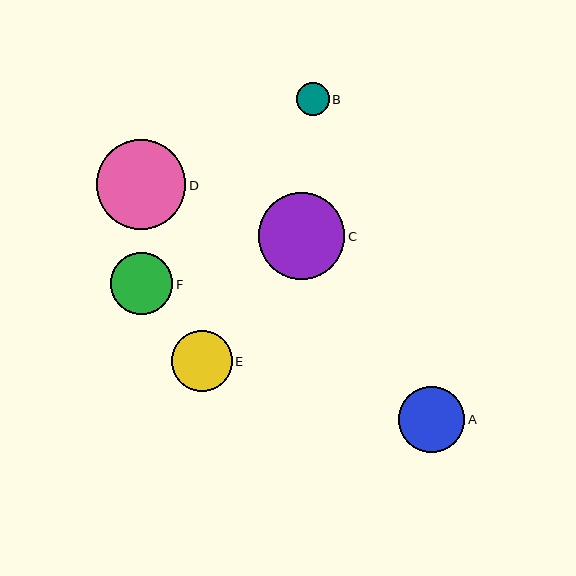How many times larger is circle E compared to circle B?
Circle E is approximately 1.8 times the size of circle B.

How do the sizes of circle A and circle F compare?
Circle A and circle F are approximately the same size.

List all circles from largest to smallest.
From largest to smallest: D, C, A, F, E, B.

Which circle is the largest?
Circle D is the largest with a size of approximately 90 pixels.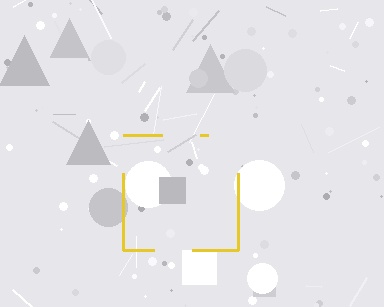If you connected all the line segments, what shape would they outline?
They would outline a square.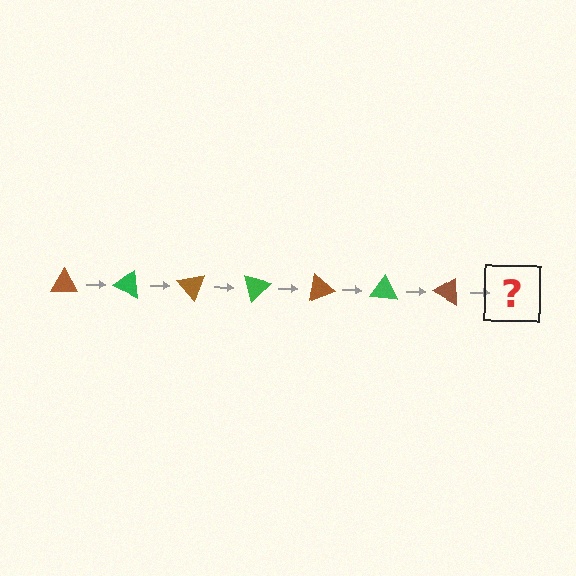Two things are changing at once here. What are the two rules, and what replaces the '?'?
The two rules are that it rotates 25 degrees each step and the color cycles through brown and green. The '?' should be a green triangle, rotated 175 degrees from the start.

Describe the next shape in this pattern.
It should be a green triangle, rotated 175 degrees from the start.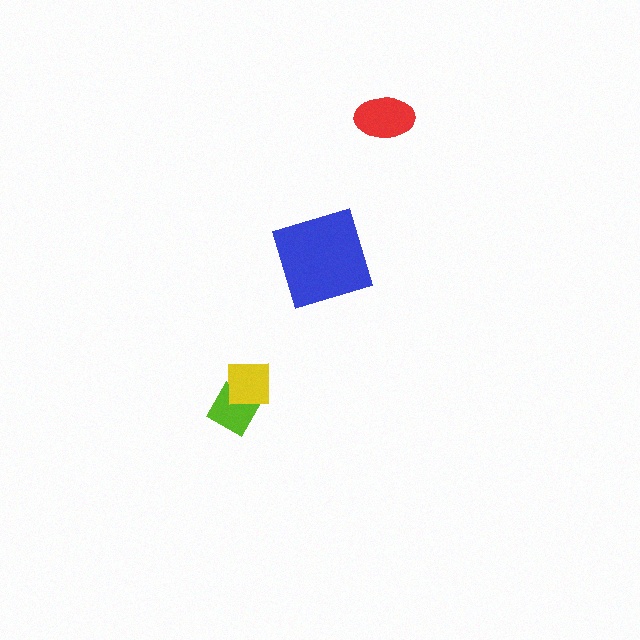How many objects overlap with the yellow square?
1 object overlaps with the yellow square.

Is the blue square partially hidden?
No, no other shape covers it.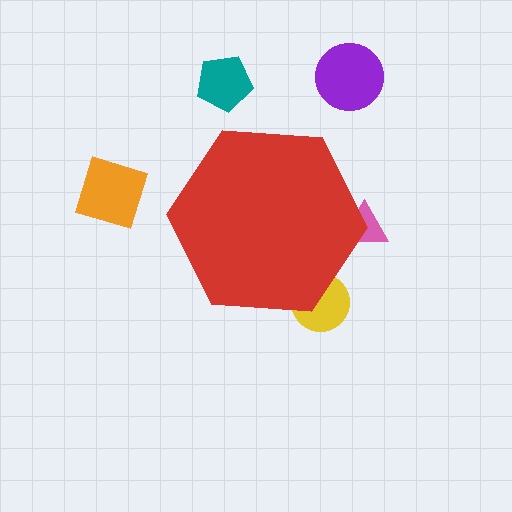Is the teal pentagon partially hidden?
No, the teal pentagon is fully visible.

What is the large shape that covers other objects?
A red hexagon.